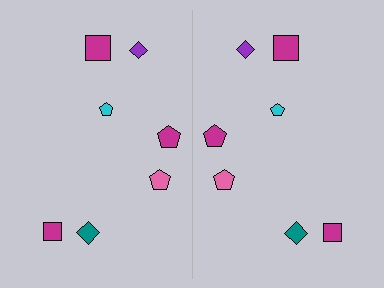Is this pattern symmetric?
Yes, this pattern has bilateral (reflection) symmetry.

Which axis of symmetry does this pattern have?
The pattern has a vertical axis of symmetry running through the center of the image.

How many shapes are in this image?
There are 14 shapes in this image.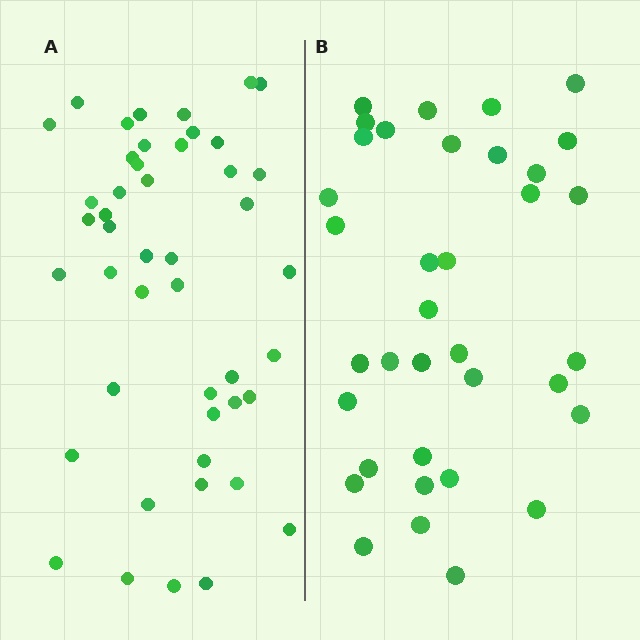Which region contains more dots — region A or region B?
Region A (the left region) has more dots.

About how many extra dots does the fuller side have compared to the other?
Region A has roughly 10 or so more dots than region B.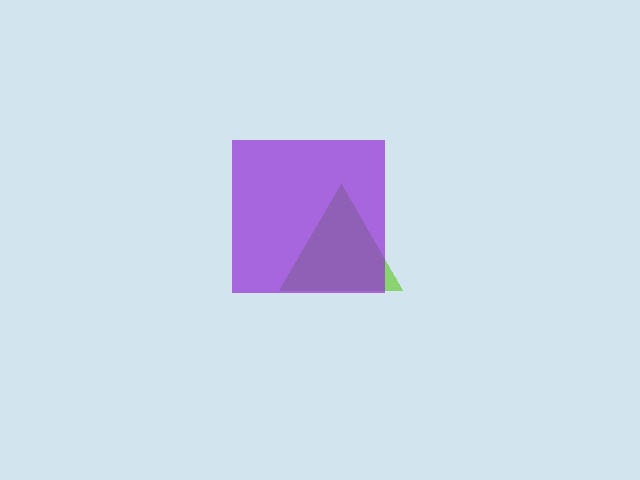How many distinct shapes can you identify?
There are 2 distinct shapes: a lime triangle, a purple square.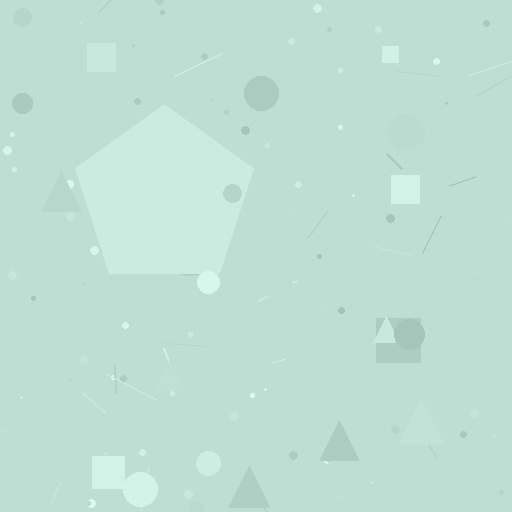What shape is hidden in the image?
A pentagon is hidden in the image.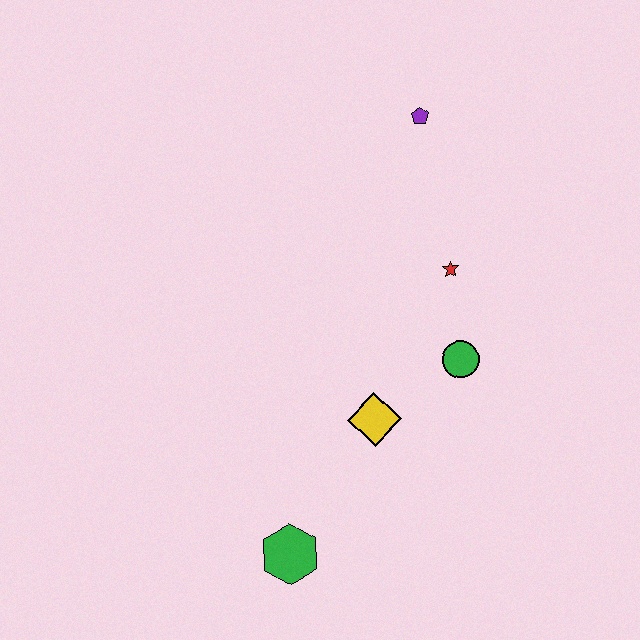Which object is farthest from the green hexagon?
The purple pentagon is farthest from the green hexagon.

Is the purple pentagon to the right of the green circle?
No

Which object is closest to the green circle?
The red star is closest to the green circle.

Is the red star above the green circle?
Yes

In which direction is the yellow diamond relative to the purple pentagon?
The yellow diamond is below the purple pentagon.